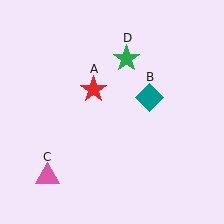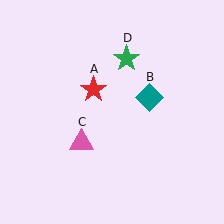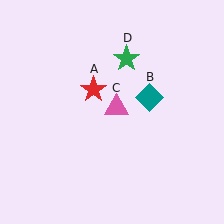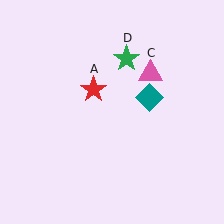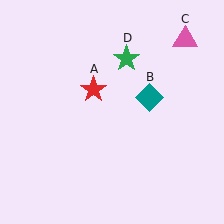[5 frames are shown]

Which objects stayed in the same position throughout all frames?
Red star (object A) and teal diamond (object B) and green star (object D) remained stationary.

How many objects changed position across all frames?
1 object changed position: pink triangle (object C).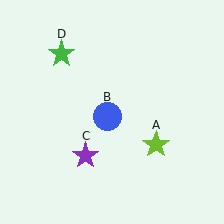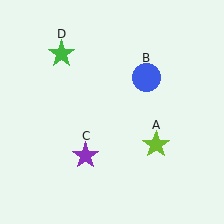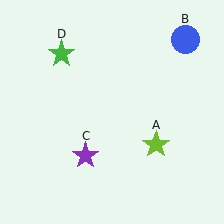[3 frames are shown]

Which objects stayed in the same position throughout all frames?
Lime star (object A) and purple star (object C) and green star (object D) remained stationary.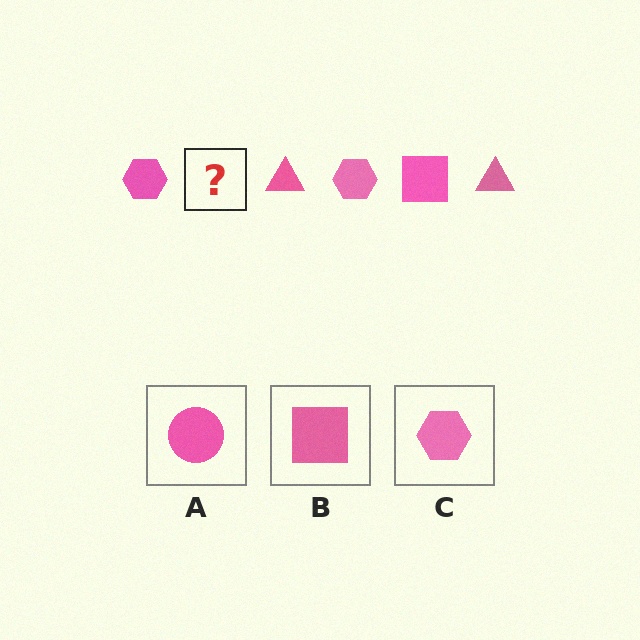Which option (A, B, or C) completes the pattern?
B.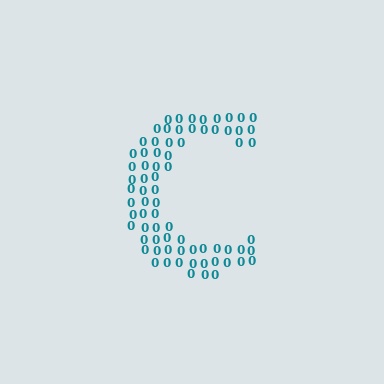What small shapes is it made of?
It is made of small digit 0's.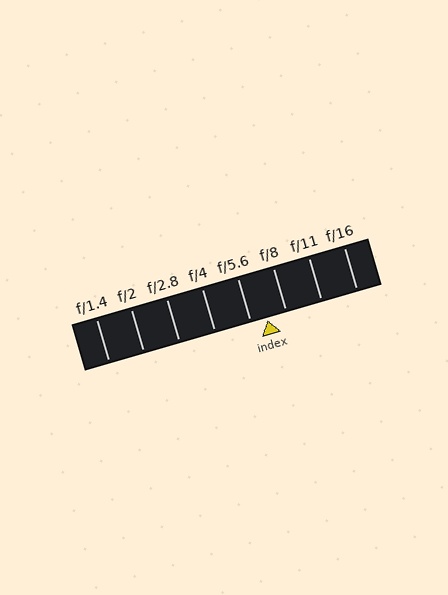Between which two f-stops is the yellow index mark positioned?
The index mark is between f/5.6 and f/8.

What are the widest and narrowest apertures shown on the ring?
The widest aperture shown is f/1.4 and the narrowest is f/16.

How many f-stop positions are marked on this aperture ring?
There are 8 f-stop positions marked.